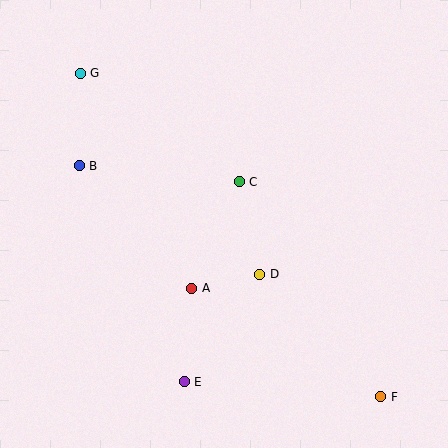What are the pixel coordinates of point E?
Point E is at (184, 382).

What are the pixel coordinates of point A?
Point A is at (192, 288).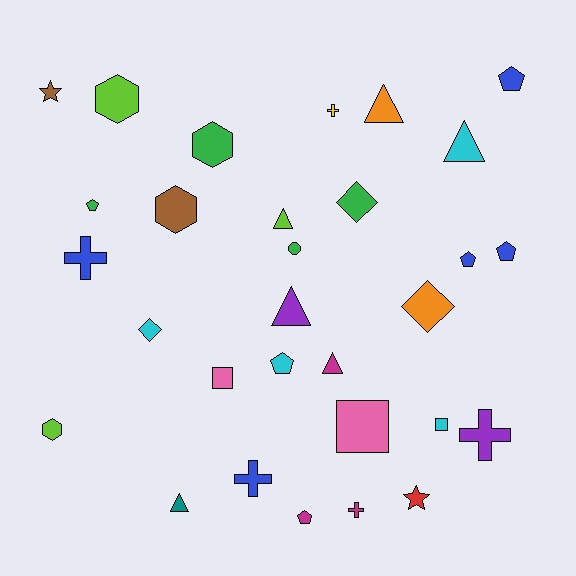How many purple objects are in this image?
There are 2 purple objects.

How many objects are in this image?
There are 30 objects.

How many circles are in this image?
There is 1 circle.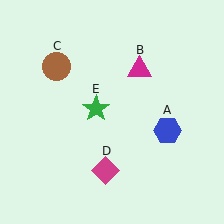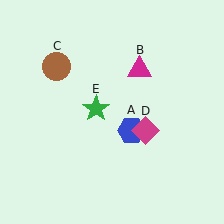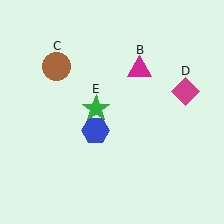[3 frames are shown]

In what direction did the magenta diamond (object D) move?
The magenta diamond (object D) moved up and to the right.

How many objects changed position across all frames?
2 objects changed position: blue hexagon (object A), magenta diamond (object D).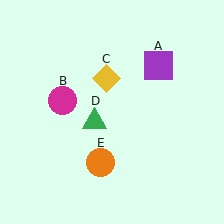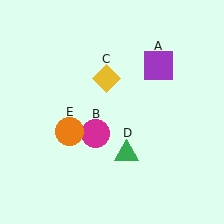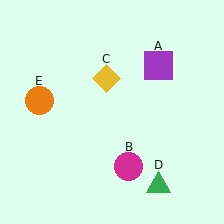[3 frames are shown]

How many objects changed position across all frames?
3 objects changed position: magenta circle (object B), green triangle (object D), orange circle (object E).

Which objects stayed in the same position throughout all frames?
Purple square (object A) and yellow diamond (object C) remained stationary.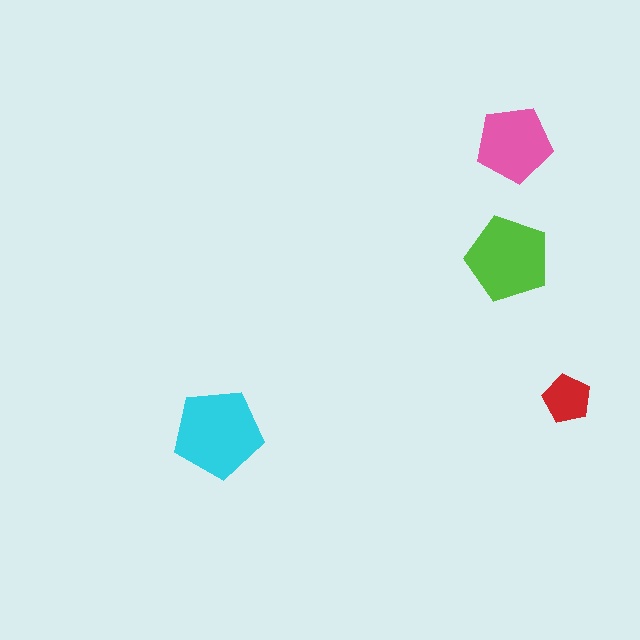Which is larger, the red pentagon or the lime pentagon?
The lime one.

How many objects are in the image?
There are 4 objects in the image.